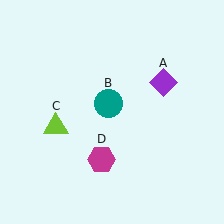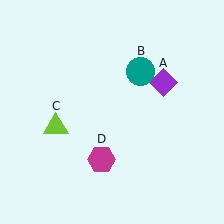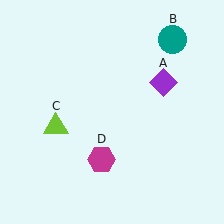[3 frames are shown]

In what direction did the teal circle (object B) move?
The teal circle (object B) moved up and to the right.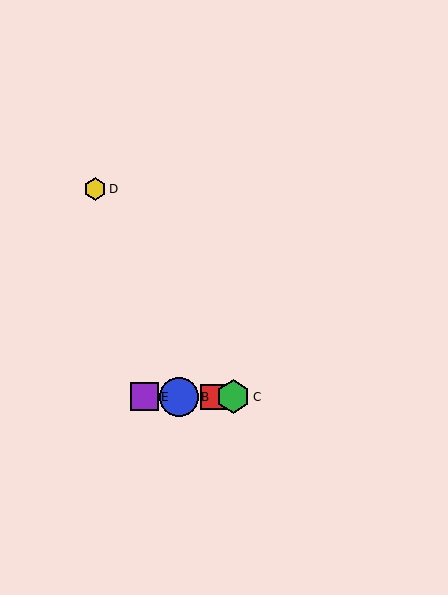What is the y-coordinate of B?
Object B is at y≈397.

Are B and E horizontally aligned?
Yes, both are at y≈397.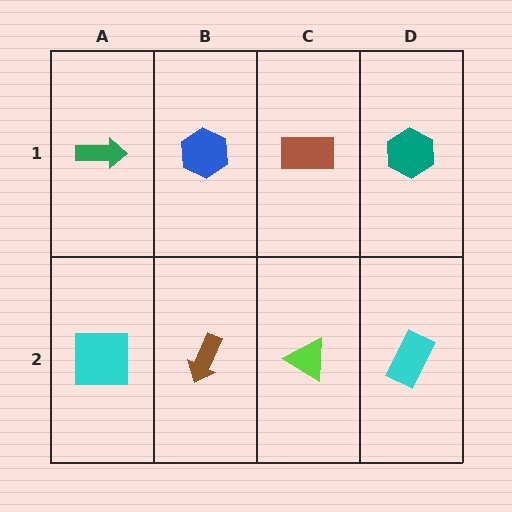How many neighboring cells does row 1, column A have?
2.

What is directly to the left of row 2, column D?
A lime triangle.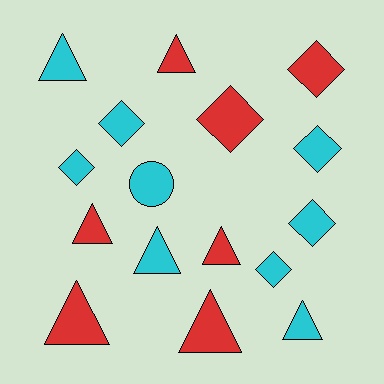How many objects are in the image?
There are 16 objects.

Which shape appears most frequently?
Triangle, with 8 objects.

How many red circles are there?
There are no red circles.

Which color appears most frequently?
Cyan, with 9 objects.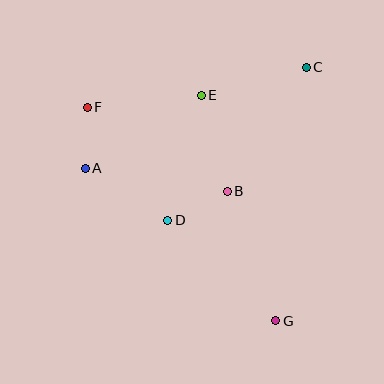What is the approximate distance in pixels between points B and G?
The distance between B and G is approximately 138 pixels.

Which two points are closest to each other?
Points A and F are closest to each other.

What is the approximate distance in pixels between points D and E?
The distance between D and E is approximately 129 pixels.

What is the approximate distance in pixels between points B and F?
The distance between B and F is approximately 164 pixels.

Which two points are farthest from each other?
Points F and G are farthest from each other.